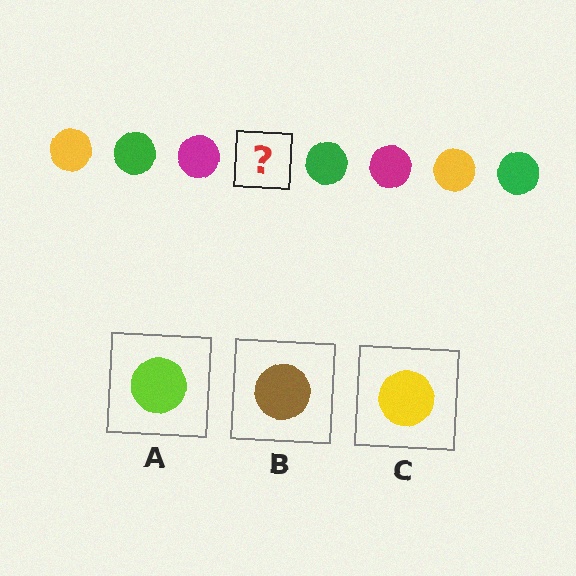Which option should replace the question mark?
Option C.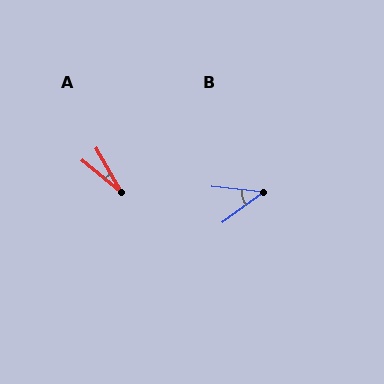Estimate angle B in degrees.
Approximately 43 degrees.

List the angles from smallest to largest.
A (20°), B (43°).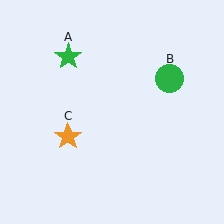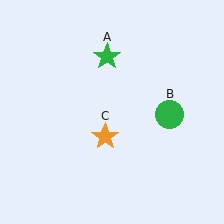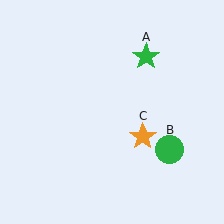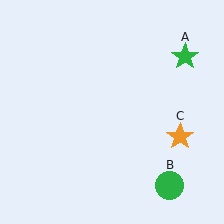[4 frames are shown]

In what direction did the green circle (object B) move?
The green circle (object B) moved down.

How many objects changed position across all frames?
3 objects changed position: green star (object A), green circle (object B), orange star (object C).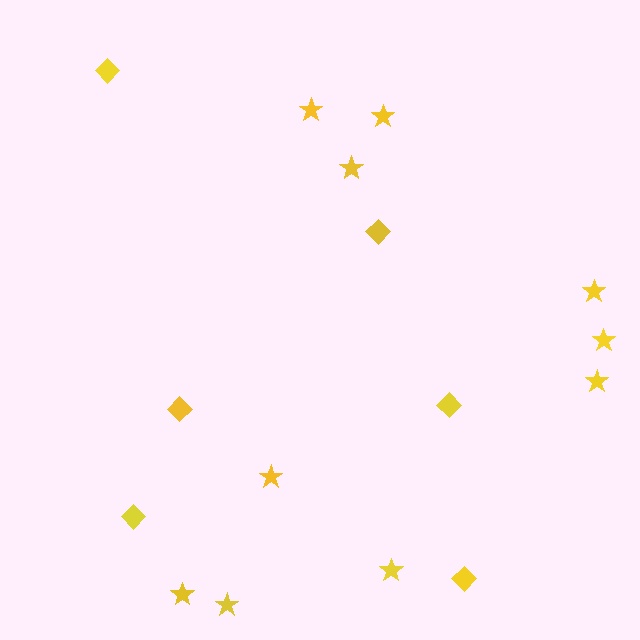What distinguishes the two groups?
There are 2 groups: one group of diamonds (6) and one group of stars (10).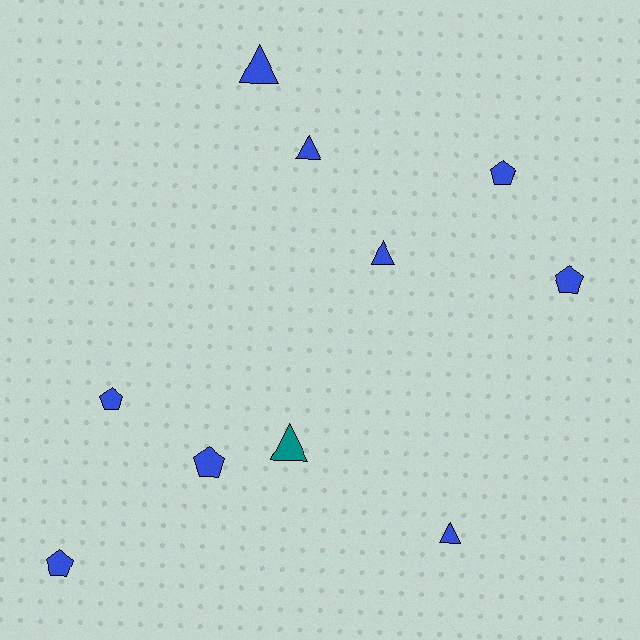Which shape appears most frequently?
Pentagon, with 5 objects.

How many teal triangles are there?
There is 1 teal triangle.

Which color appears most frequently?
Blue, with 9 objects.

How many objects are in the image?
There are 10 objects.